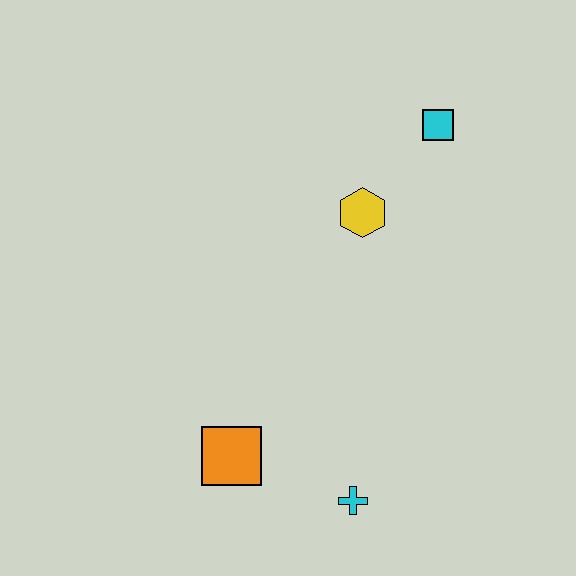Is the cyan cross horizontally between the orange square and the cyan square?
Yes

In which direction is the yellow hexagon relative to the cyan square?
The yellow hexagon is below the cyan square.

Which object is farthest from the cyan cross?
The cyan square is farthest from the cyan cross.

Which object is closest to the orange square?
The cyan cross is closest to the orange square.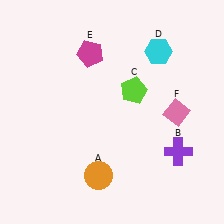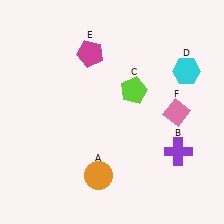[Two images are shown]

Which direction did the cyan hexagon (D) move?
The cyan hexagon (D) moved right.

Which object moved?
The cyan hexagon (D) moved right.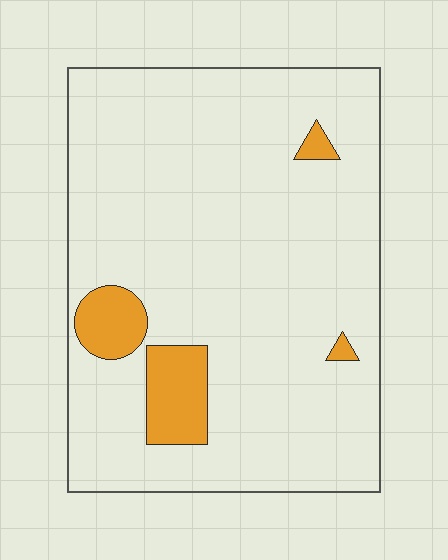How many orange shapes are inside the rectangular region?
4.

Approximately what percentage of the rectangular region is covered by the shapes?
Approximately 10%.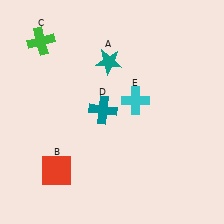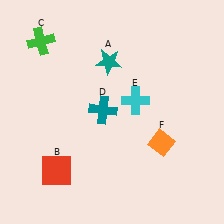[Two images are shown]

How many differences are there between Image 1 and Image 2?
There is 1 difference between the two images.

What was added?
An orange diamond (F) was added in Image 2.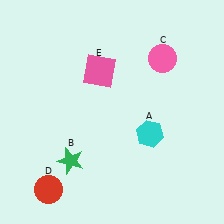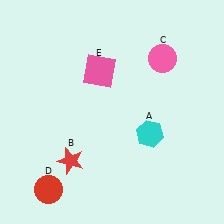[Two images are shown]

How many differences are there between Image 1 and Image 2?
There is 1 difference between the two images.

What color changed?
The star (B) changed from green in Image 1 to red in Image 2.